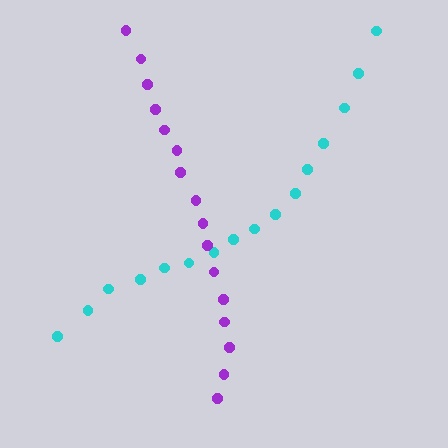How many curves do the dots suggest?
There are 2 distinct paths.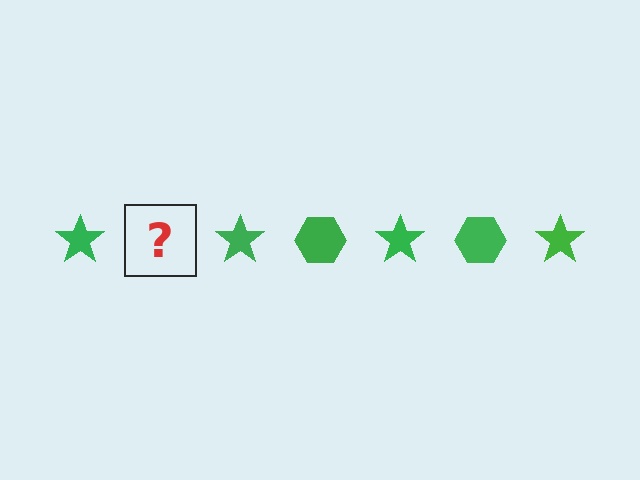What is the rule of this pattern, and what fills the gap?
The rule is that the pattern cycles through star, hexagon shapes in green. The gap should be filled with a green hexagon.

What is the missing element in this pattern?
The missing element is a green hexagon.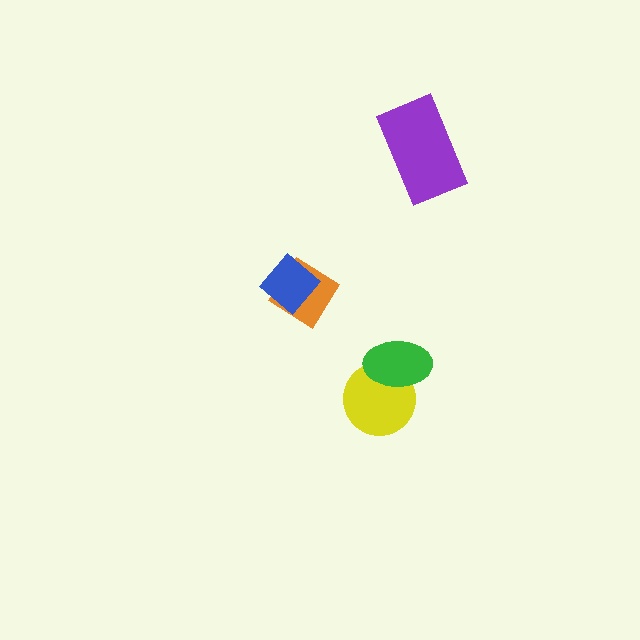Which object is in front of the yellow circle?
The green ellipse is in front of the yellow circle.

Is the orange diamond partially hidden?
Yes, it is partially covered by another shape.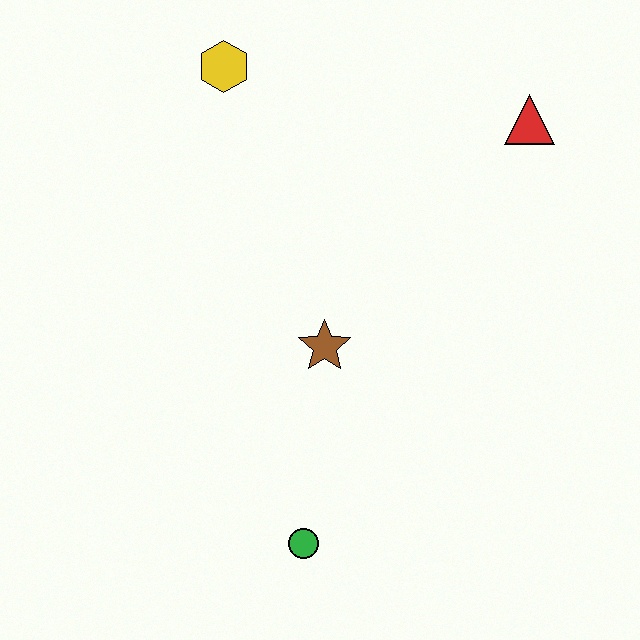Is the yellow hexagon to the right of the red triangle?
No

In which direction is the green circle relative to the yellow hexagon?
The green circle is below the yellow hexagon.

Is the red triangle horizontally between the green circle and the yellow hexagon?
No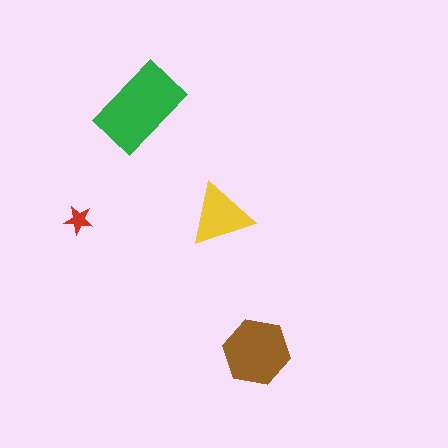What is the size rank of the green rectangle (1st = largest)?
1st.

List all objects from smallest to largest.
The red star, the yellow triangle, the brown hexagon, the green rectangle.